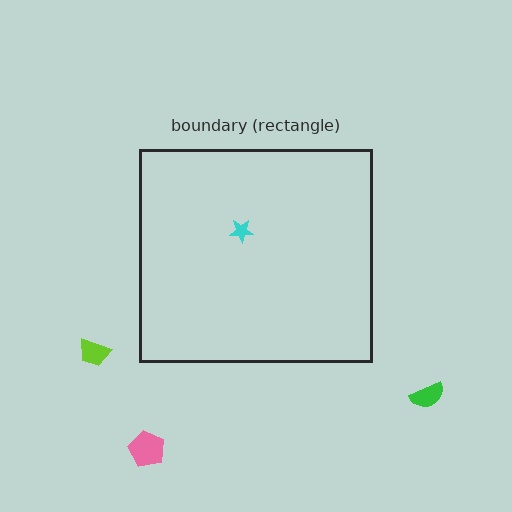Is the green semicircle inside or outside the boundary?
Outside.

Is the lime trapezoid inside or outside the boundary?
Outside.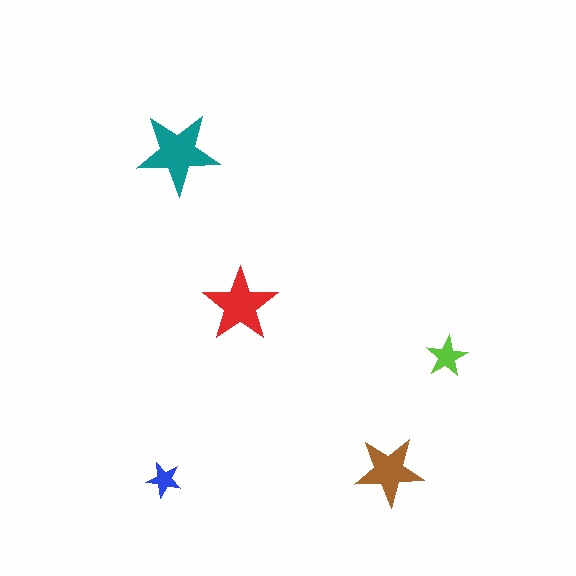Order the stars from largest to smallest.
the teal one, the red one, the brown one, the lime one, the blue one.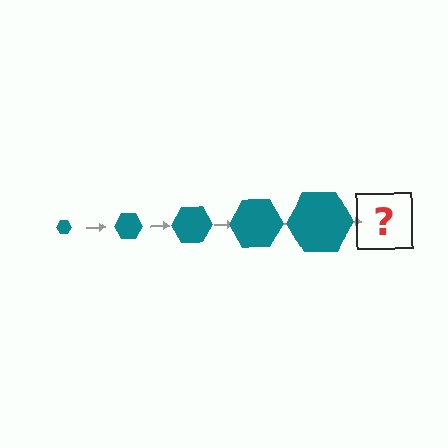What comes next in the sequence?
The next element should be a teal hexagon, larger than the previous one.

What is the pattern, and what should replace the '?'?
The pattern is that the hexagon gets progressively larger each step. The '?' should be a teal hexagon, larger than the previous one.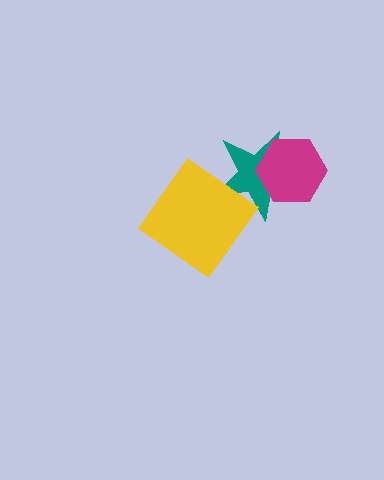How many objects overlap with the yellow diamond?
1 object overlaps with the yellow diamond.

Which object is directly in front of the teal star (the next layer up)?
The magenta hexagon is directly in front of the teal star.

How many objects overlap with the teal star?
2 objects overlap with the teal star.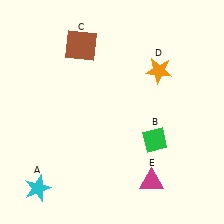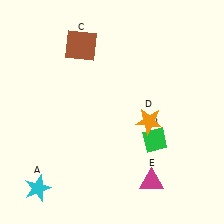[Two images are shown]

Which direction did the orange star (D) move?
The orange star (D) moved down.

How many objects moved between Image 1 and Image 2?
1 object moved between the two images.